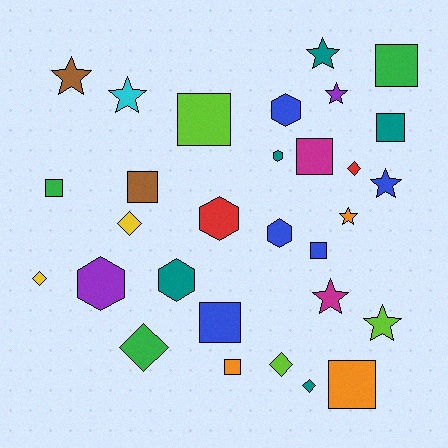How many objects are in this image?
There are 30 objects.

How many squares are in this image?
There are 10 squares.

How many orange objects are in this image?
There are 3 orange objects.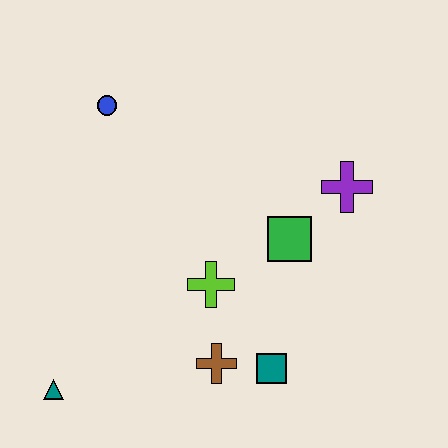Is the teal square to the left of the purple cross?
Yes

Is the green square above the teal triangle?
Yes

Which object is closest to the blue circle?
The lime cross is closest to the blue circle.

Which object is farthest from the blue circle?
The teal square is farthest from the blue circle.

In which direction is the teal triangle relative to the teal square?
The teal triangle is to the left of the teal square.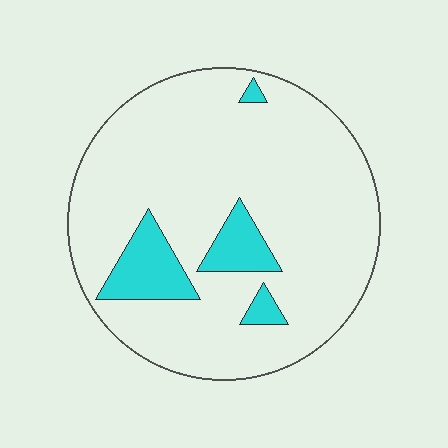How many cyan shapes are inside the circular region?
4.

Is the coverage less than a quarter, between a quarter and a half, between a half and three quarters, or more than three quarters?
Less than a quarter.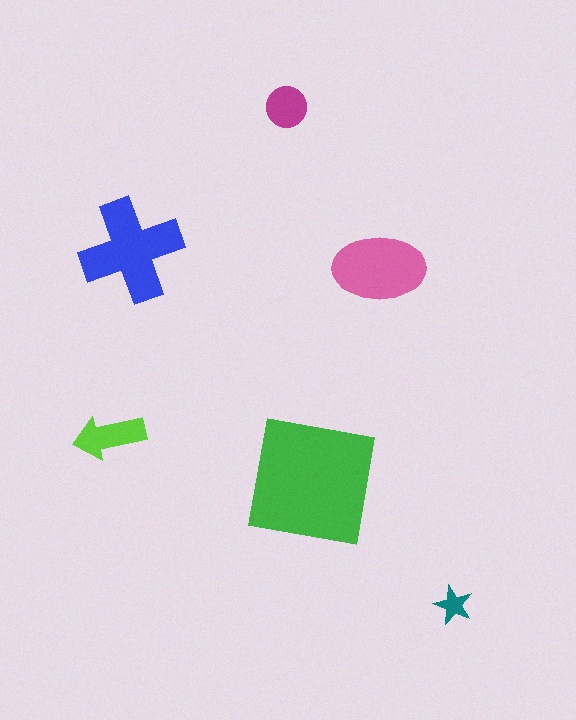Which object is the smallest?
The teal star.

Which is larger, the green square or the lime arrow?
The green square.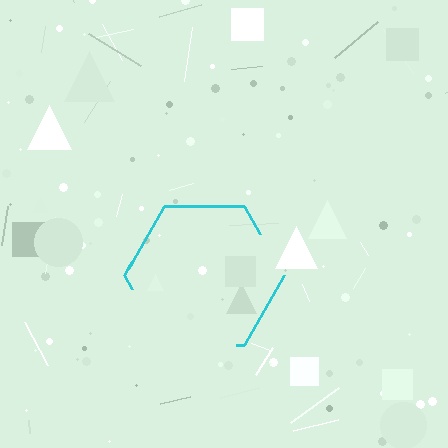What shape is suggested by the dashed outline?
The dashed outline suggests a hexagon.